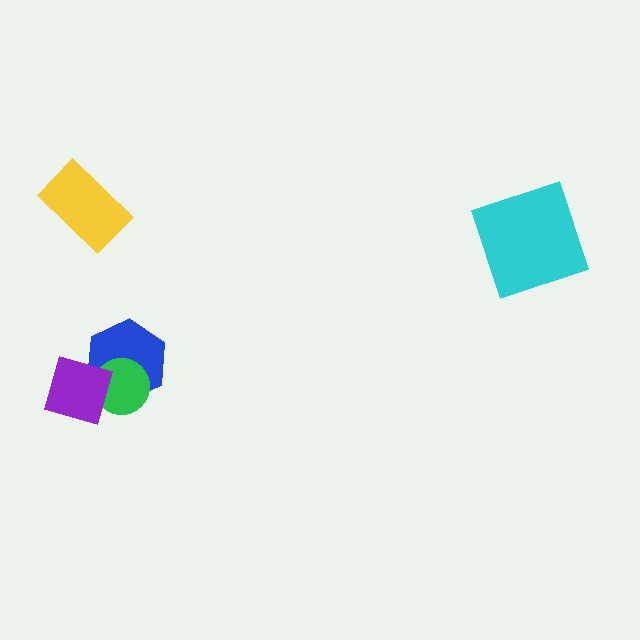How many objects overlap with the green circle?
2 objects overlap with the green circle.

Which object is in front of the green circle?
The purple diamond is in front of the green circle.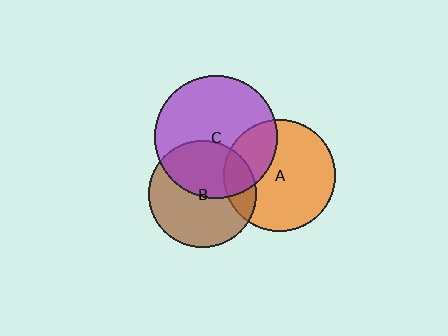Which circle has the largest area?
Circle C (purple).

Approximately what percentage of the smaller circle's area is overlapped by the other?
Approximately 20%.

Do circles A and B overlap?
Yes.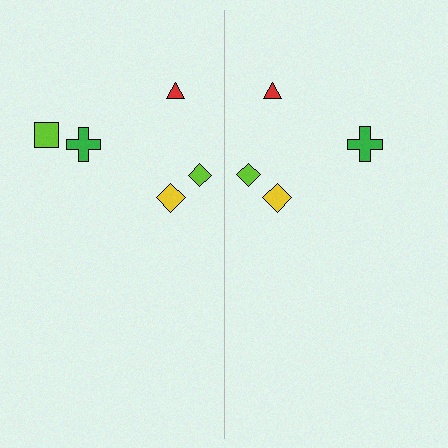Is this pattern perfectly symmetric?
No, the pattern is not perfectly symmetric. A lime square is missing from the right side.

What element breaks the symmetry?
A lime square is missing from the right side.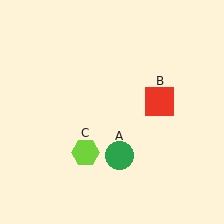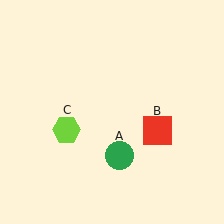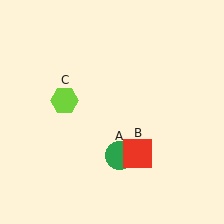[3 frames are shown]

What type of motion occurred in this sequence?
The red square (object B), lime hexagon (object C) rotated clockwise around the center of the scene.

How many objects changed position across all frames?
2 objects changed position: red square (object B), lime hexagon (object C).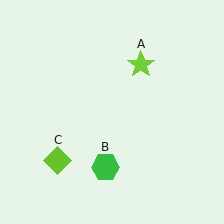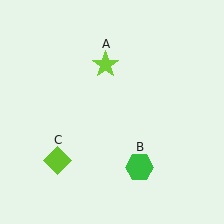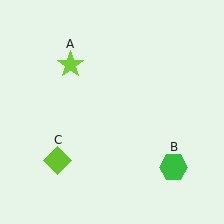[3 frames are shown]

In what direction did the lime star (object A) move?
The lime star (object A) moved left.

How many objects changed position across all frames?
2 objects changed position: lime star (object A), green hexagon (object B).